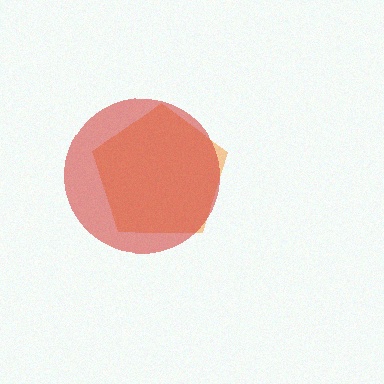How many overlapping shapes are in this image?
There are 2 overlapping shapes in the image.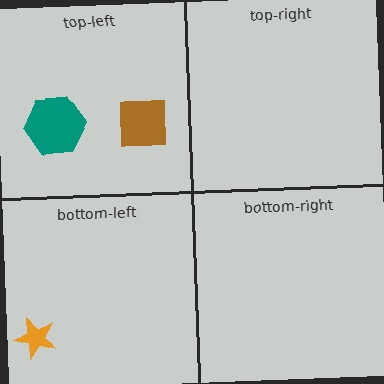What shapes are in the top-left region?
The brown square, the teal hexagon.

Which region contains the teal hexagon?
The top-left region.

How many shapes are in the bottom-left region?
1.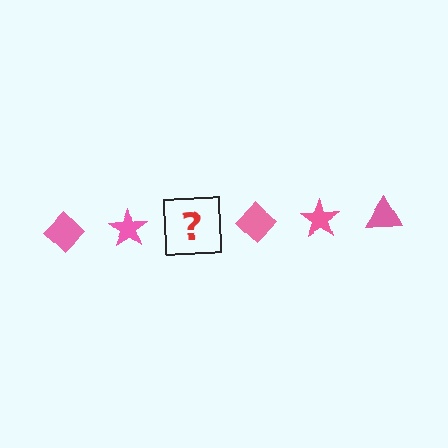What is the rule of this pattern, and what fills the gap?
The rule is that the pattern cycles through diamond, star, triangle shapes in pink. The gap should be filled with a pink triangle.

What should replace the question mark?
The question mark should be replaced with a pink triangle.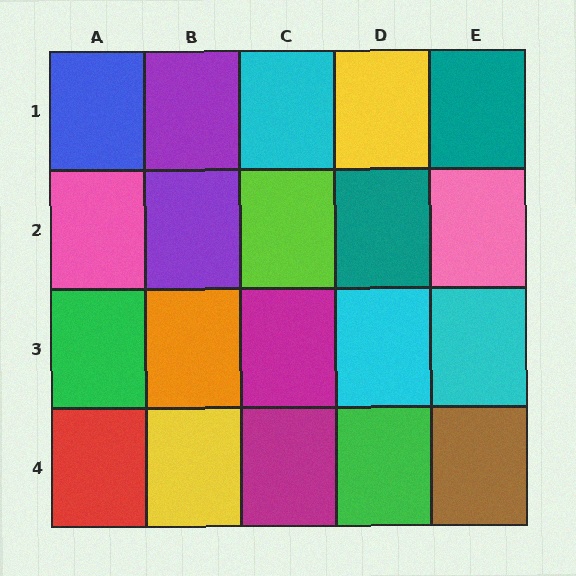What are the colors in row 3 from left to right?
Green, orange, magenta, cyan, cyan.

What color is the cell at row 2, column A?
Pink.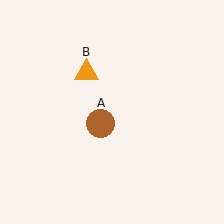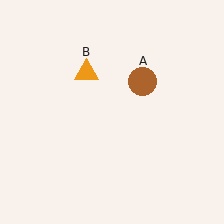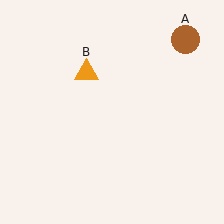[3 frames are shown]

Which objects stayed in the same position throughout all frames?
Orange triangle (object B) remained stationary.